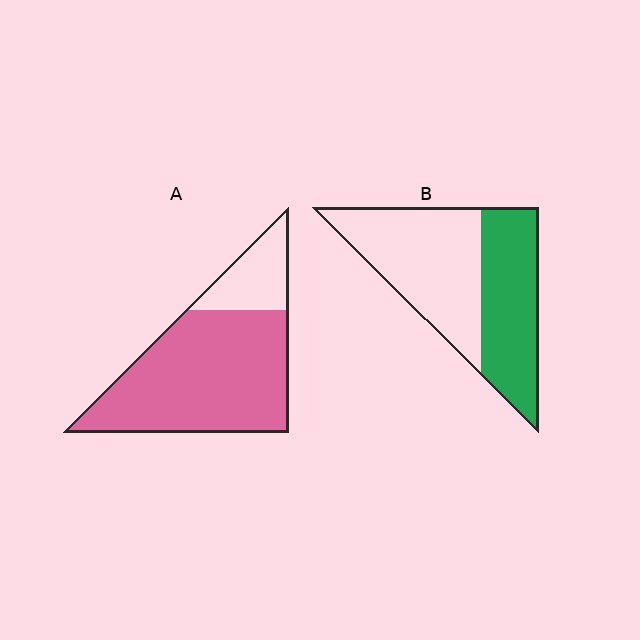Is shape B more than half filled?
No.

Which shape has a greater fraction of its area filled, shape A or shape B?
Shape A.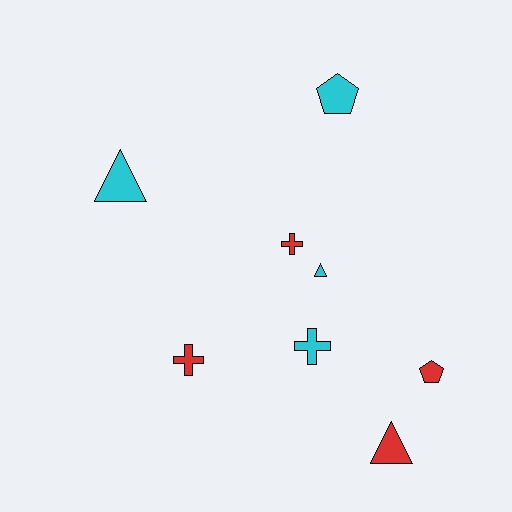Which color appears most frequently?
Red, with 4 objects.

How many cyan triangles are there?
There are 2 cyan triangles.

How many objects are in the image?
There are 8 objects.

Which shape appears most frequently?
Triangle, with 3 objects.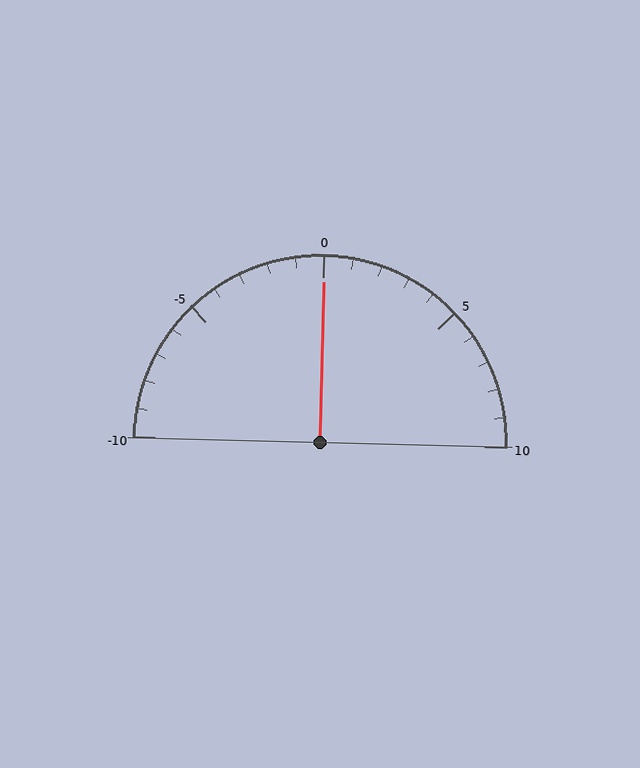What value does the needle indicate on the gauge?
The needle indicates approximately 0.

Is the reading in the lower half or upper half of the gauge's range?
The reading is in the upper half of the range (-10 to 10).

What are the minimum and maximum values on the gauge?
The gauge ranges from -10 to 10.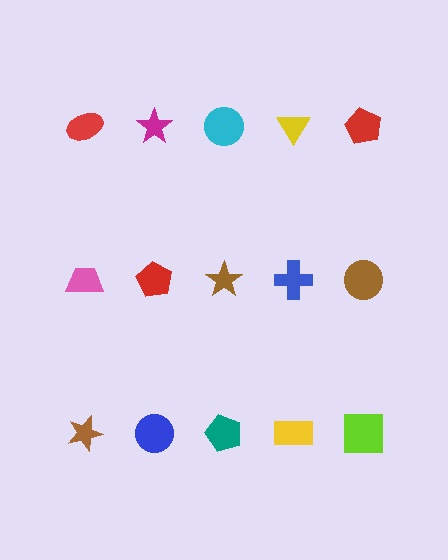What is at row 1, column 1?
A red ellipse.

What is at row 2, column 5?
A brown circle.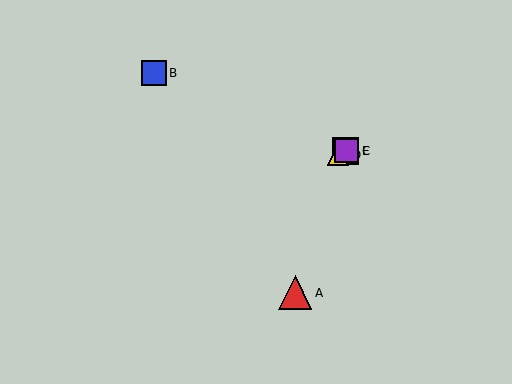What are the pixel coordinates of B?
Object B is at (154, 73).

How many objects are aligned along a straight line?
3 objects (C, D, E) are aligned along a straight line.